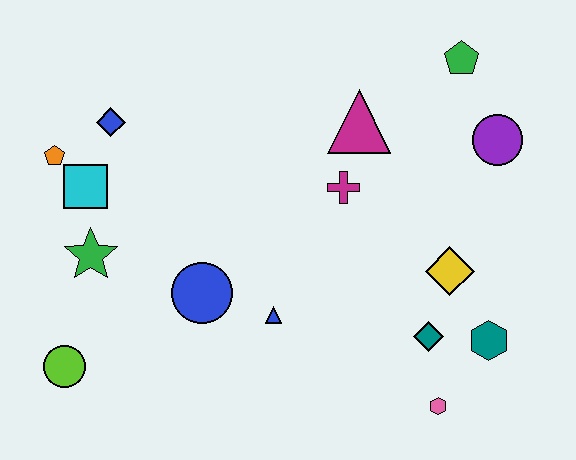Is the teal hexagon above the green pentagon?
No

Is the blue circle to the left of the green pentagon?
Yes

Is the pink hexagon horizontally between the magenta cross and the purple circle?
Yes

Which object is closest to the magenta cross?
The magenta triangle is closest to the magenta cross.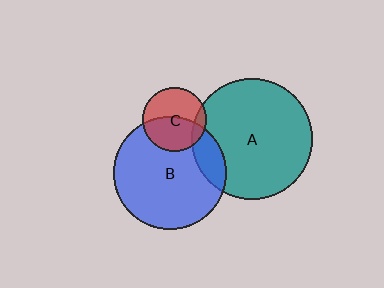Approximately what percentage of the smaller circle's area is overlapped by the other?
Approximately 10%.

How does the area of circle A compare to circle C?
Approximately 3.6 times.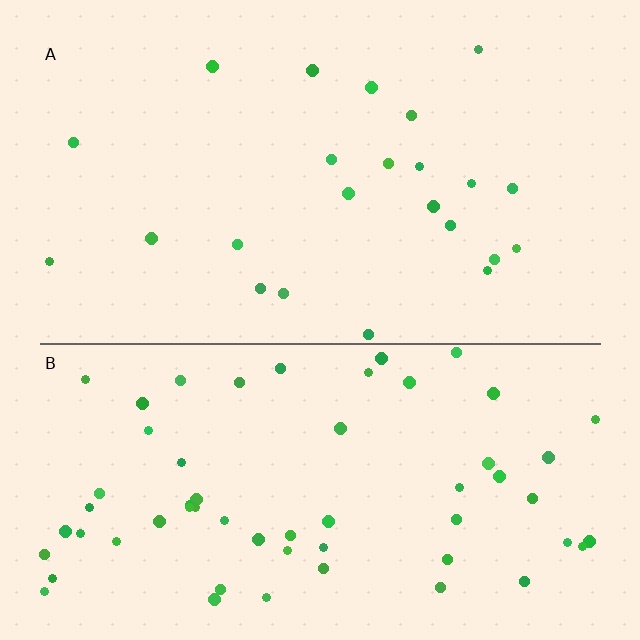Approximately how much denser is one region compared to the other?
Approximately 2.5× — region B over region A.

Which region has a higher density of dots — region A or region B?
B (the bottom).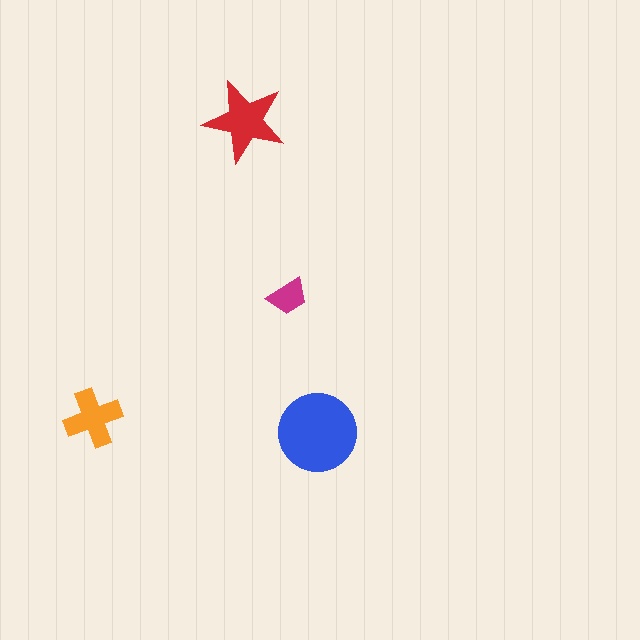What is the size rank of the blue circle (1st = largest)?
1st.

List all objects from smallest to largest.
The magenta trapezoid, the orange cross, the red star, the blue circle.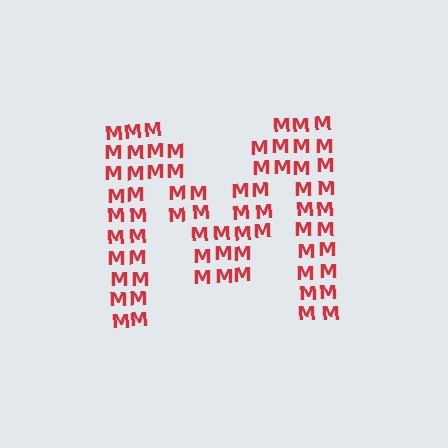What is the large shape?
The large shape is the letter M.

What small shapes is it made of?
It is made of small letter M's.